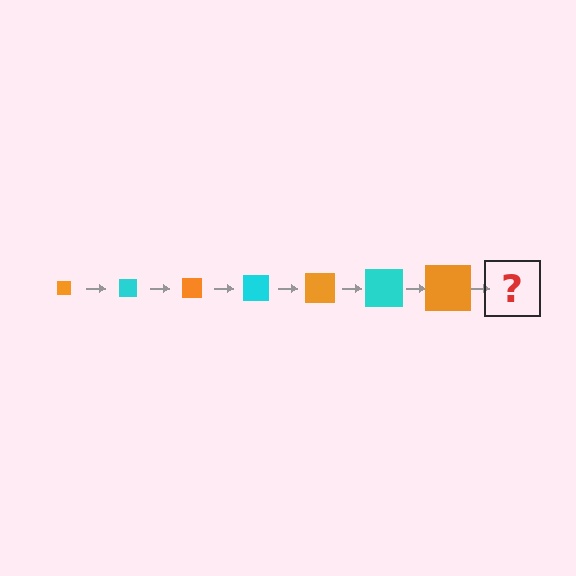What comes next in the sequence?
The next element should be a cyan square, larger than the previous one.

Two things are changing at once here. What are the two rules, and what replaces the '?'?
The two rules are that the square grows larger each step and the color cycles through orange and cyan. The '?' should be a cyan square, larger than the previous one.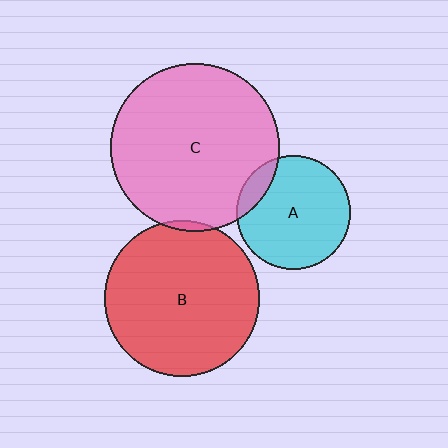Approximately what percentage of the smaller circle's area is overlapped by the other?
Approximately 10%.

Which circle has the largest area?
Circle C (pink).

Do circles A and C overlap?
Yes.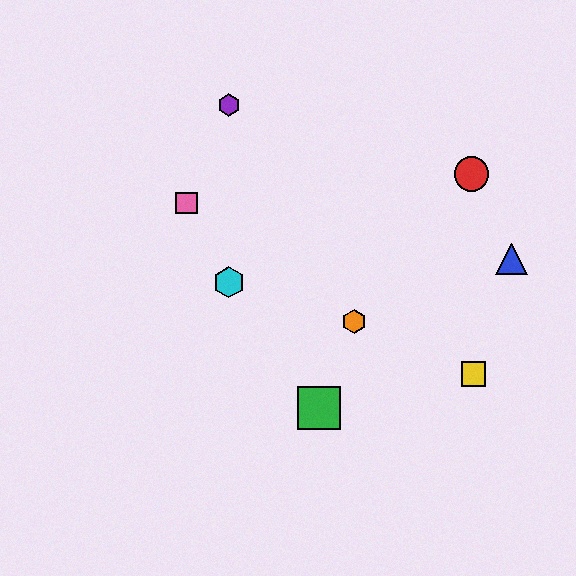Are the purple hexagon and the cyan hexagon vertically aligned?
Yes, both are at x≈229.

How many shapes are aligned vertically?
2 shapes (the purple hexagon, the cyan hexagon) are aligned vertically.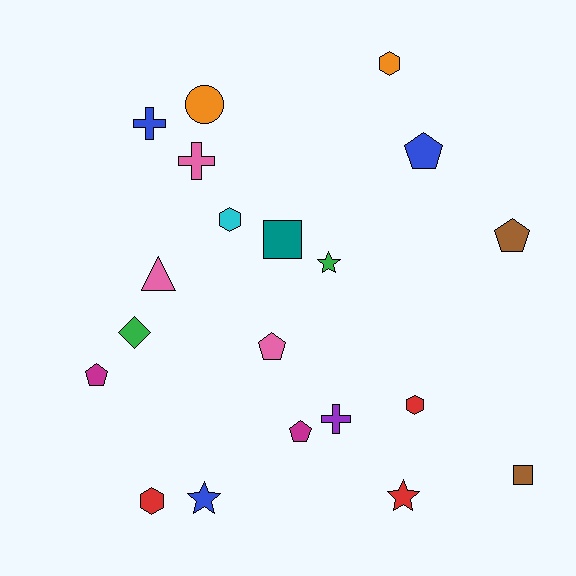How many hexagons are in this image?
There are 4 hexagons.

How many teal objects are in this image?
There is 1 teal object.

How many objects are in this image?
There are 20 objects.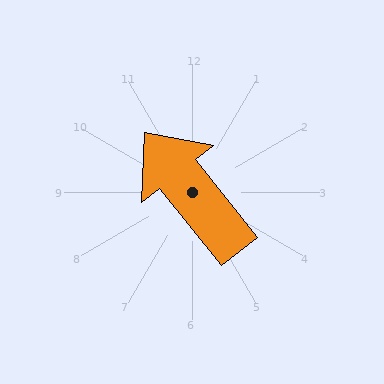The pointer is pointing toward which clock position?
Roughly 11 o'clock.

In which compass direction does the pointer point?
Northwest.